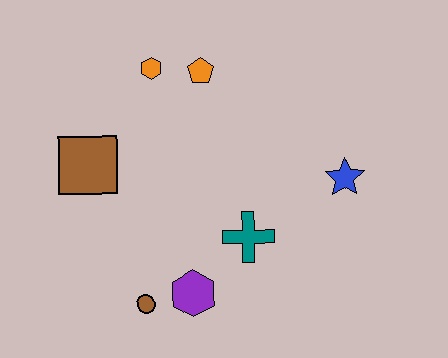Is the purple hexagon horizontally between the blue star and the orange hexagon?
Yes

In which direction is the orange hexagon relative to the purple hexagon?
The orange hexagon is above the purple hexagon.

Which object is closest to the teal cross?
The purple hexagon is closest to the teal cross.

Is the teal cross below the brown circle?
No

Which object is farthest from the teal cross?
The orange hexagon is farthest from the teal cross.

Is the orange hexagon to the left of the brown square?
No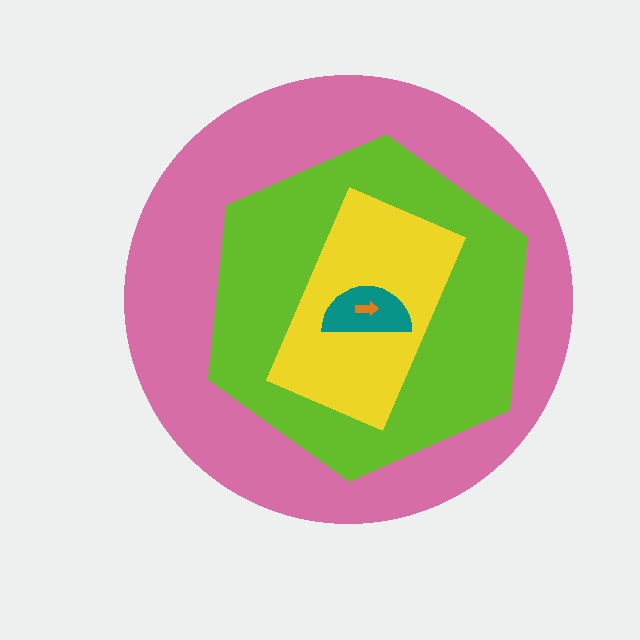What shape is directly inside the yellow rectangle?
The teal semicircle.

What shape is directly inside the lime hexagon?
The yellow rectangle.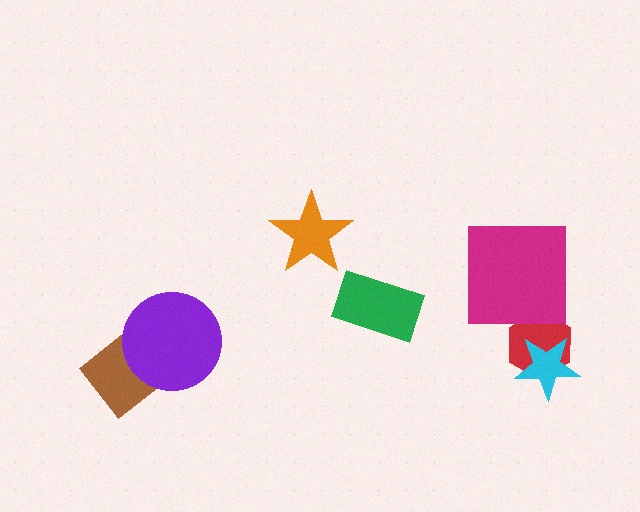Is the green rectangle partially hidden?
No, no other shape covers it.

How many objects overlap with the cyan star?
1 object overlaps with the cyan star.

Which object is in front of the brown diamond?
The purple circle is in front of the brown diamond.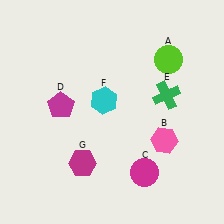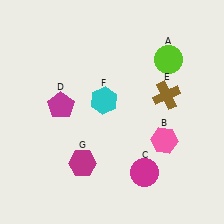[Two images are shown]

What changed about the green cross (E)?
In Image 1, E is green. In Image 2, it changed to brown.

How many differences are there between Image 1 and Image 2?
There is 1 difference between the two images.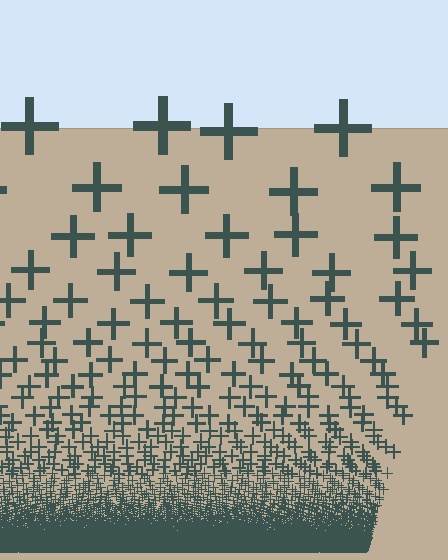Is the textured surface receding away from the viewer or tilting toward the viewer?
The surface appears to tilt toward the viewer. Texture elements get larger and sparser toward the top.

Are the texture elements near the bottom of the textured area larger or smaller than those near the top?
Smaller. The gradient is inverted — elements near the bottom are smaller and denser.